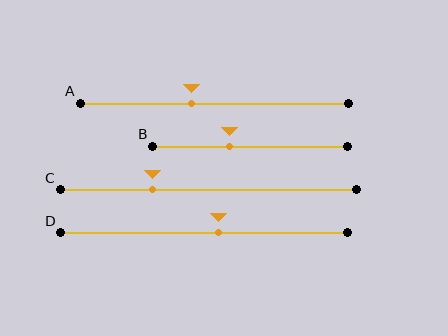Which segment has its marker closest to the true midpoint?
Segment D has its marker closest to the true midpoint.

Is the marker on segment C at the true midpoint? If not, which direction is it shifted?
No, the marker on segment C is shifted to the left by about 19% of the segment length.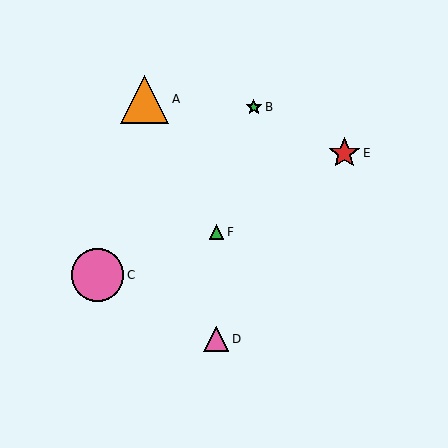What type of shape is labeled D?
Shape D is a pink triangle.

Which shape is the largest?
The pink circle (labeled C) is the largest.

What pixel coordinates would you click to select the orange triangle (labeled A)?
Click at (145, 99) to select the orange triangle A.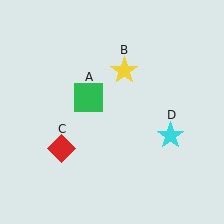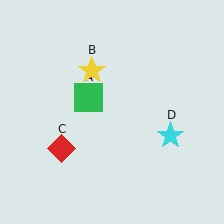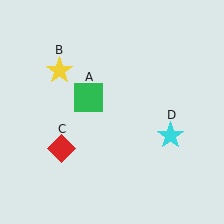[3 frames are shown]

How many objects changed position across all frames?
1 object changed position: yellow star (object B).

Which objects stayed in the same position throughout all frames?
Green square (object A) and red diamond (object C) and cyan star (object D) remained stationary.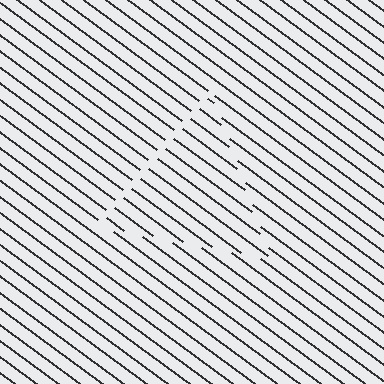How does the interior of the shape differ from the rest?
The interior of the shape contains the same grating, shifted by half a period — the contour is defined by the phase discontinuity where line-ends from the inner and outer gratings abut.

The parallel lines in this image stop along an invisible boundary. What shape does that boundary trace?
An illusory triangle. The interior of the shape contains the same grating, shifted by half a period — the contour is defined by the phase discontinuity where line-ends from the inner and outer gratings abut.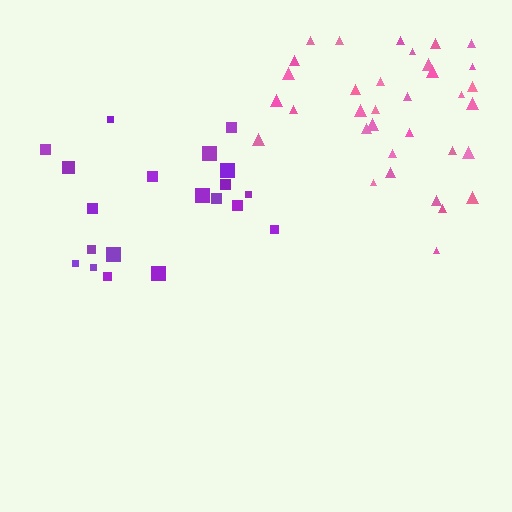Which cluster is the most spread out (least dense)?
Purple.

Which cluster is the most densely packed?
Pink.